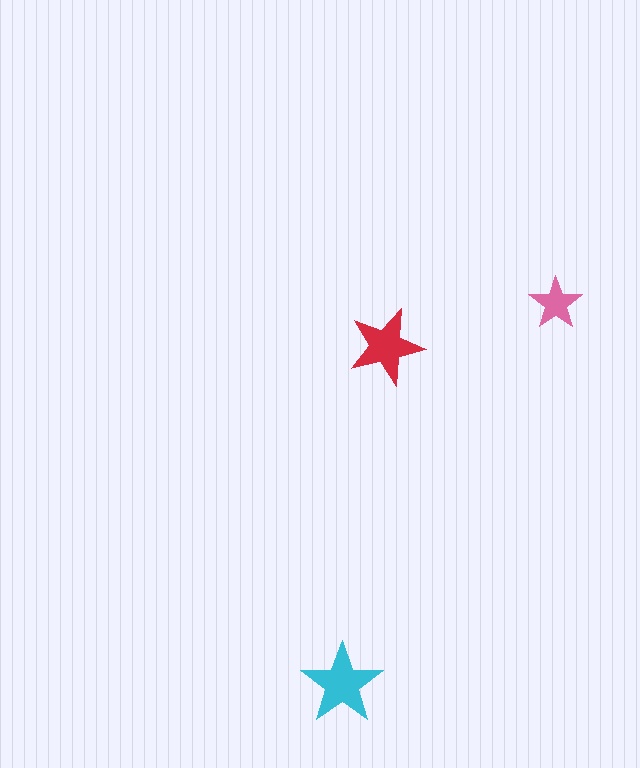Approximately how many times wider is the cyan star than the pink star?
About 1.5 times wider.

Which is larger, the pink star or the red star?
The red one.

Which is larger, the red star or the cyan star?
The cyan one.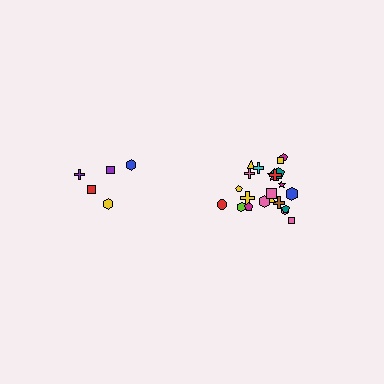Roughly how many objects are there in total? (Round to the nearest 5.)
Roughly 25 objects in total.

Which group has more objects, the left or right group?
The right group.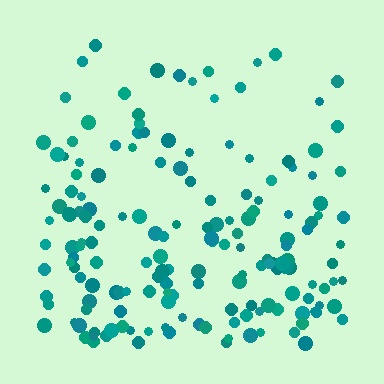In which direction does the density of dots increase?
From top to bottom, with the bottom side densest.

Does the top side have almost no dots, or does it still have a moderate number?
Still a moderate number, just noticeably fewer than the bottom.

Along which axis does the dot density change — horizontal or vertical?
Vertical.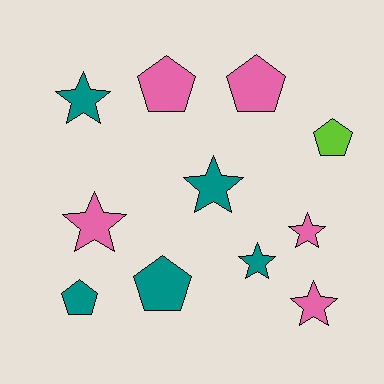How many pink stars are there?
There are 3 pink stars.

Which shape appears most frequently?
Star, with 6 objects.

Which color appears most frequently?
Teal, with 5 objects.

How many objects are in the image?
There are 11 objects.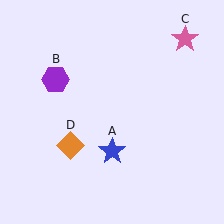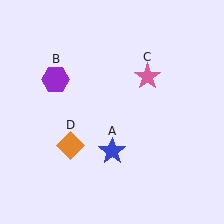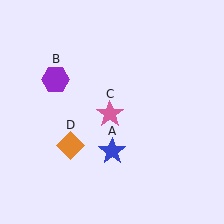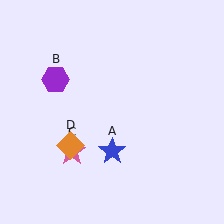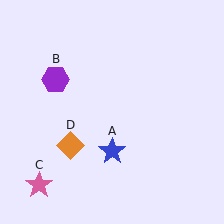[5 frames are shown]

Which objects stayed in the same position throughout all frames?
Blue star (object A) and purple hexagon (object B) and orange diamond (object D) remained stationary.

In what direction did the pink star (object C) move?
The pink star (object C) moved down and to the left.